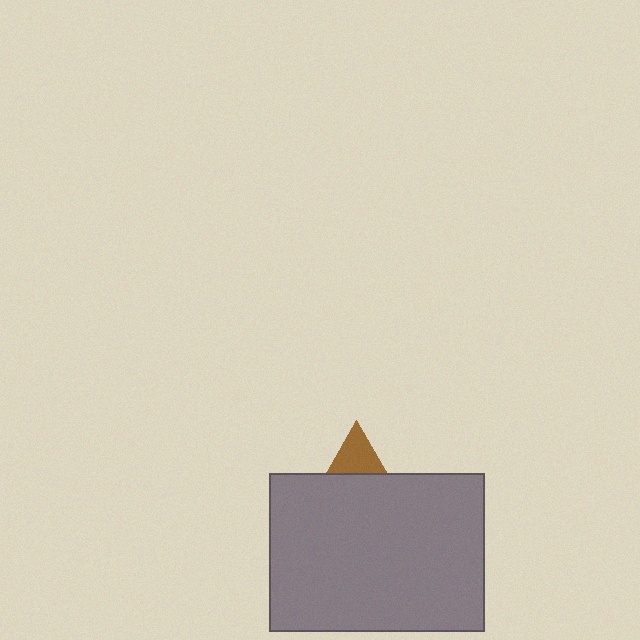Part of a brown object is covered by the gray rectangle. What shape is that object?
It is a triangle.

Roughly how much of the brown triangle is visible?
A small part of it is visible (roughly 32%).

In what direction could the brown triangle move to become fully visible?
The brown triangle could move up. That would shift it out from behind the gray rectangle entirely.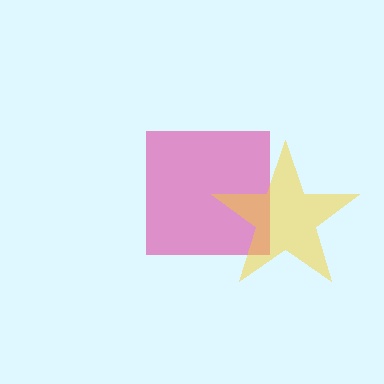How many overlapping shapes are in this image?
There are 2 overlapping shapes in the image.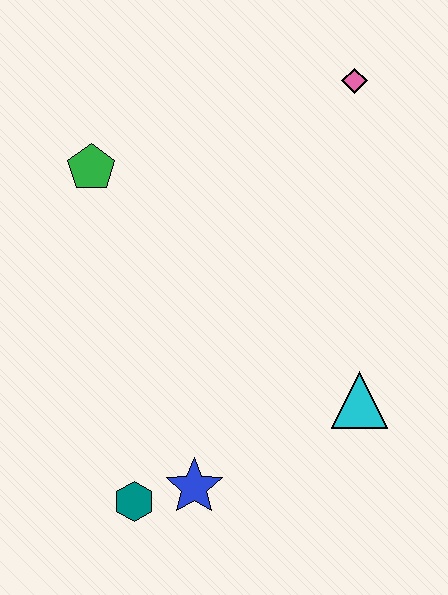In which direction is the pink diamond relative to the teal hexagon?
The pink diamond is above the teal hexagon.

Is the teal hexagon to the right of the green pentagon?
Yes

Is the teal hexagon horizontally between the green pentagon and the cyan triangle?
Yes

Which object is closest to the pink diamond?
The green pentagon is closest to the pink diamond.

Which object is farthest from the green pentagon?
The cyan triangle is farthest from the green pentagon.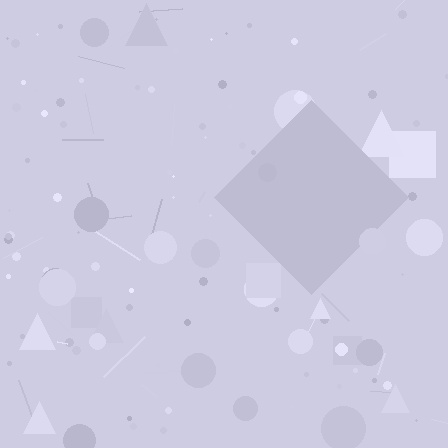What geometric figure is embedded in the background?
A diamond is embedded in the background.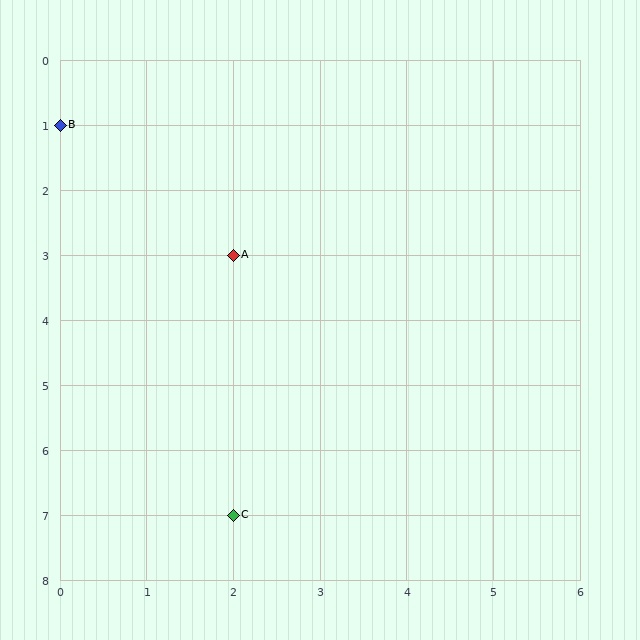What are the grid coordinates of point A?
Point A is at grid coordinates (2, 3).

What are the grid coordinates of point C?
Point C is at grid coordinates (2, 7).